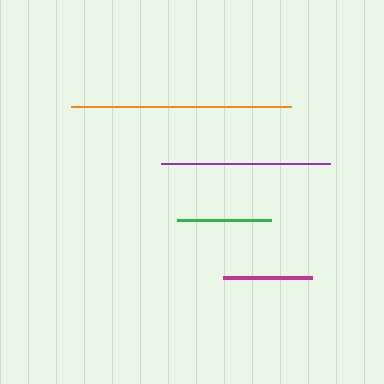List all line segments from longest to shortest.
From longest to shortest: orange, purple, green, magenta.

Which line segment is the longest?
The orange line is the longest at approximately 220 pixels.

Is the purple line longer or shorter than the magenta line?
The purple line is longer than the magenta line.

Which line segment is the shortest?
The magenta line is the shortest at approximately 89 pixels.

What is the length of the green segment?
The green segment is approximately 94 pixels long.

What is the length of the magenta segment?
The magenta segment is approximately 89 pixels long.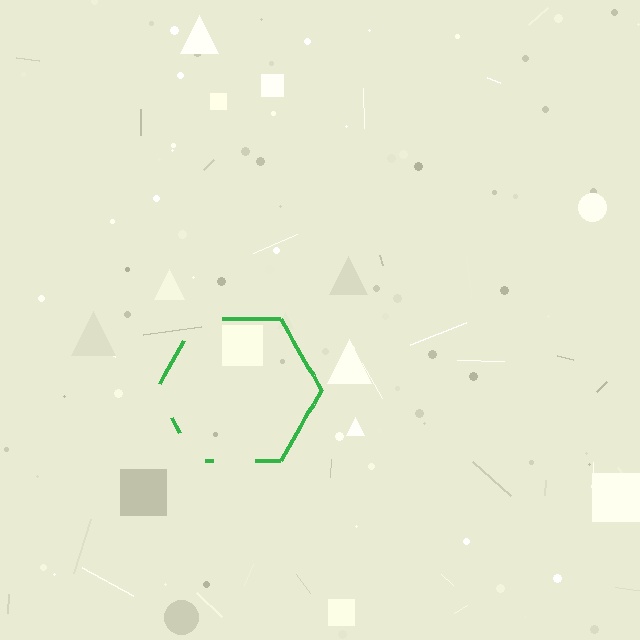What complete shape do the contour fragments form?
The contour fragments form a hexagon.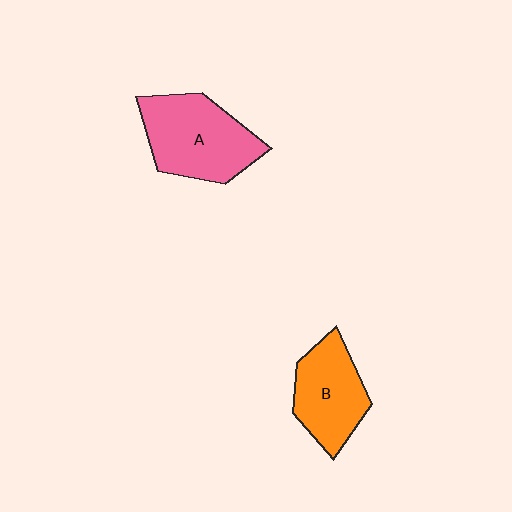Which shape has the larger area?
Shape A (pink).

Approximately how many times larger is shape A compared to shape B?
Approximately 1.3 times.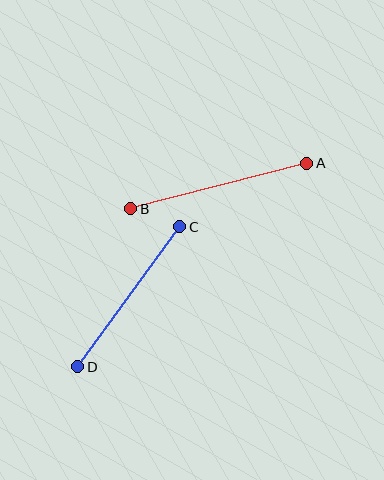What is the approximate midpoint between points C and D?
The midpoint is at approximately (129, 297) pixels.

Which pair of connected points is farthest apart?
Points A and B are farthest apart.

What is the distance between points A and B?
The distance is approximately 182 pixels.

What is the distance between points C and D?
The distance is approximately 173 pixels.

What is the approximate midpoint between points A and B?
The midpoint is at approximately (219, 186) pixels.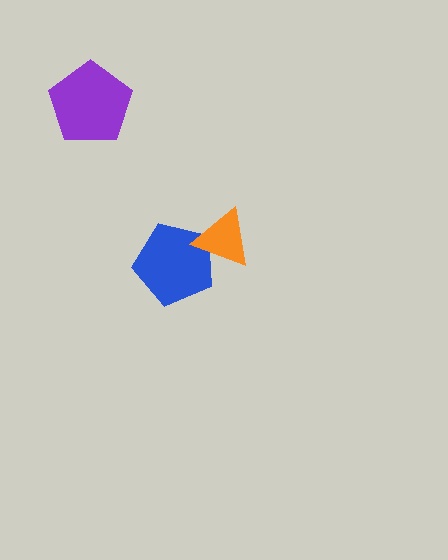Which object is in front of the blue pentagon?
The orange triangle is in front of the blue pentagon.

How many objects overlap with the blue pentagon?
1 object overlaps with the blue pentagon.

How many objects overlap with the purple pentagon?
0 objects overlap with the purple pentagon.